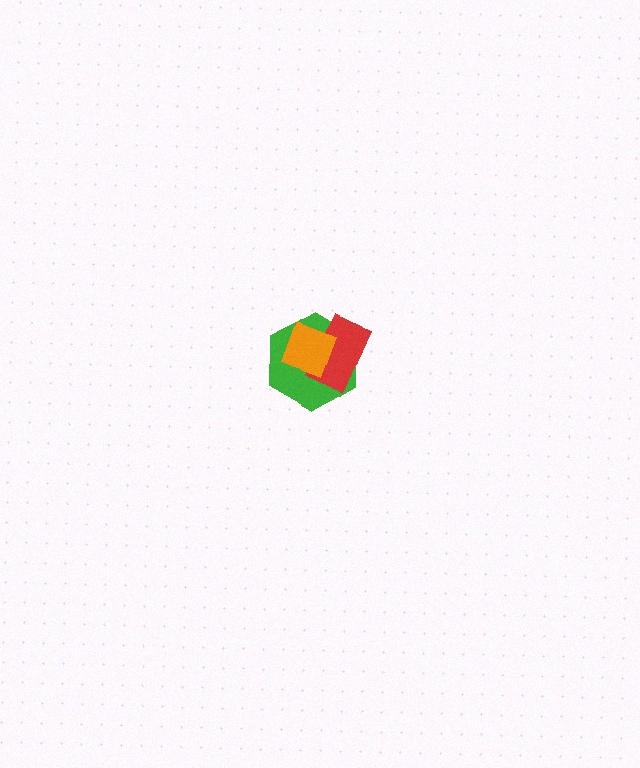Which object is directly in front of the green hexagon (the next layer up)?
The red rectangle is directly in front of the green hexagon.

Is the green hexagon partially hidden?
Yes, it is partially covered by another shape.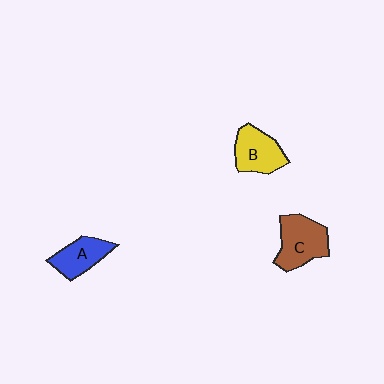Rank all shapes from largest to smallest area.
From largest to smallest: C (brown), B (yellow), A (blue).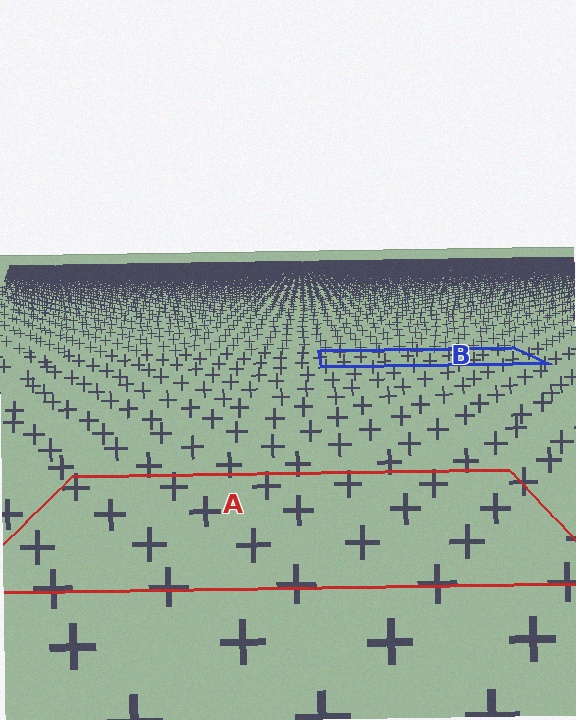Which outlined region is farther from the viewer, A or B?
Region B is farther from the viewer — the texture elements inside it appear smaller and more densely packed.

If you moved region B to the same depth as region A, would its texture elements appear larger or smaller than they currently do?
They would appear larger. At a closer depth, the same texture elements are projected at a bigger on-screen size.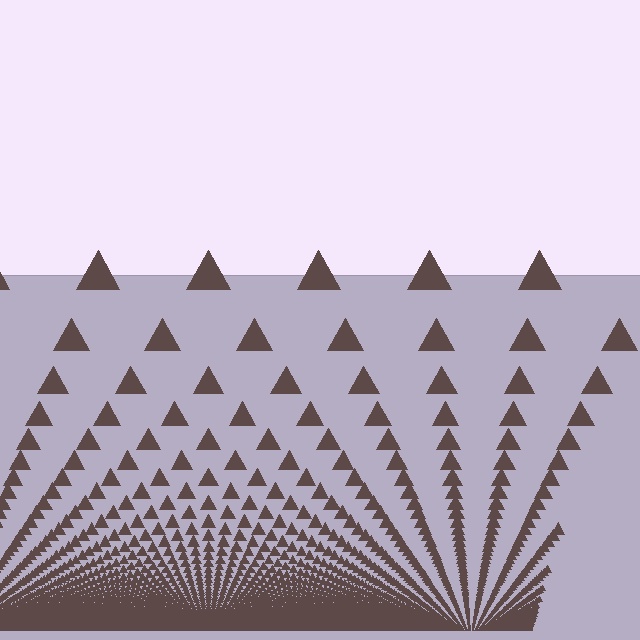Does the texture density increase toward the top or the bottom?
Density increases toward the bottom.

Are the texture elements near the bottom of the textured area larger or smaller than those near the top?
Smaller. The gradient is inverted — elements near the bottom are smaller and denser.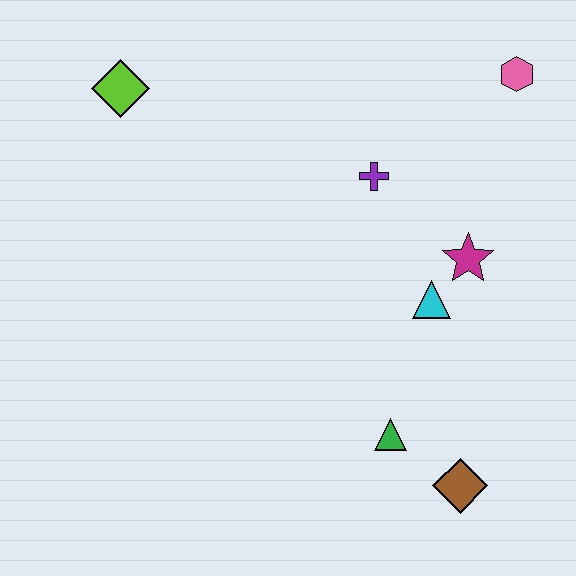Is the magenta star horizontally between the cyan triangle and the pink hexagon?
Yes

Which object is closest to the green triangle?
The brown diamond is closest to the green triangle.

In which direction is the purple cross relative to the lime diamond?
The purple cross is to the right of the lime diamond.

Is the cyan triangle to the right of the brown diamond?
No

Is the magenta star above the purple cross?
No